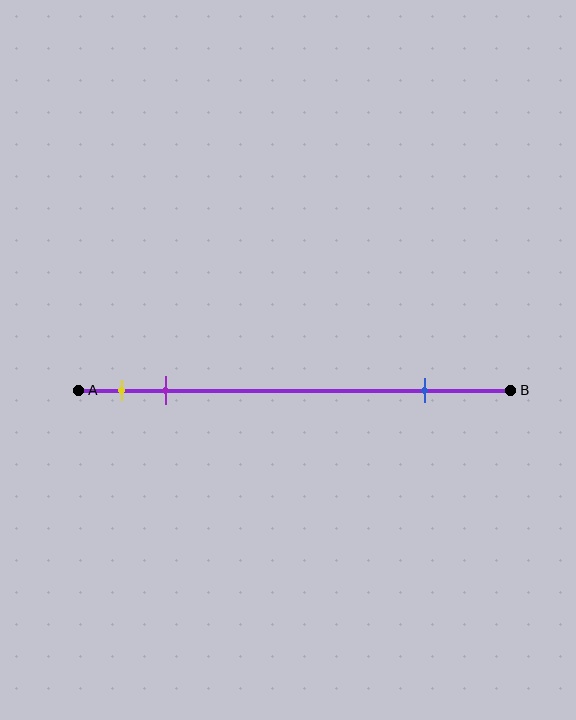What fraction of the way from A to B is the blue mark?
The blue mark is approximately 80% (0.8) of the way from A to B.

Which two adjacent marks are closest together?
The yellow and purple marks are the closest adjacent pair.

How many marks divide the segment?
There are 3 marks dividing the segment.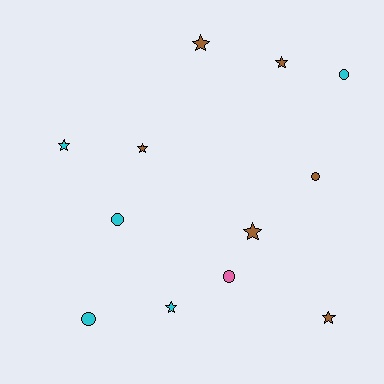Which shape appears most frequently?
Star, with 7 objects.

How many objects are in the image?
There are 12 objects.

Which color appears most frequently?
Brown, with 6 objects.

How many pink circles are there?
There is 1 pink circle.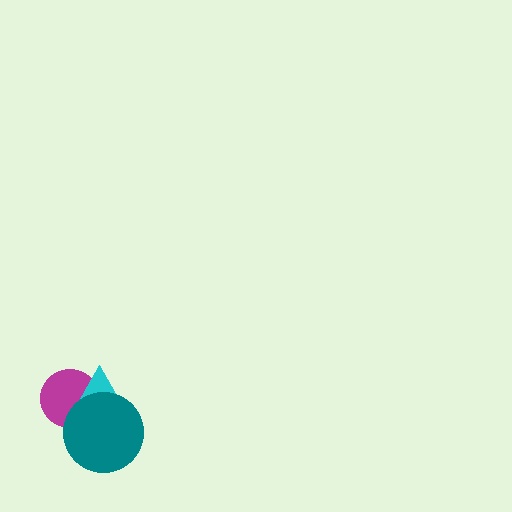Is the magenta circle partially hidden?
Yes, it is partially covered by another shape.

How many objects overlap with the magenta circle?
2 objects overlap with the magenta circle.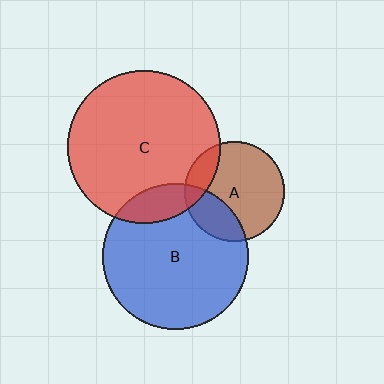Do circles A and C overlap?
Yes.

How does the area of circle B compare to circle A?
Approximately 2.1 times.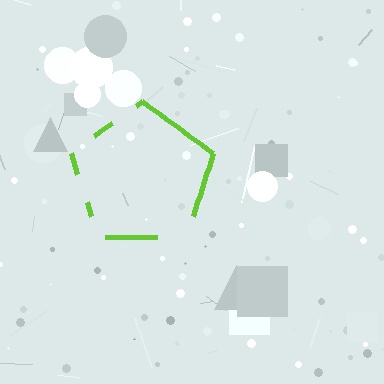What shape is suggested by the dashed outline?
The dashed outline suggests a pentagon.